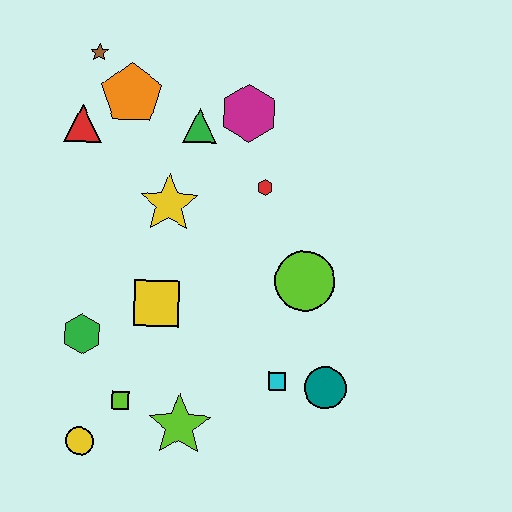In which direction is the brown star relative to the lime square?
The brown star is above the lime square.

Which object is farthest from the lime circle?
The brown star is farthest from the lime circle.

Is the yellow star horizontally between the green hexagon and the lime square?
No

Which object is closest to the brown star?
The orange pentagon is closest to the brown star.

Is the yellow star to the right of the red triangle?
Yes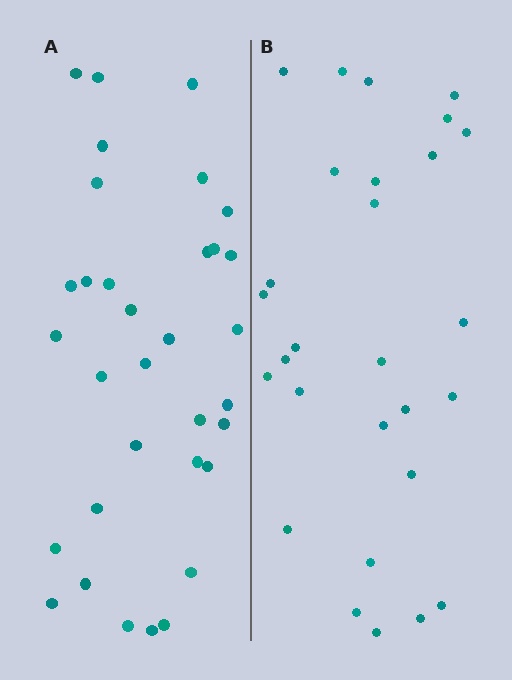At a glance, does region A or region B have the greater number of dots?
Region A (the left region) has more dots.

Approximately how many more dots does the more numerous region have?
Region A has about 5 more dots than region B.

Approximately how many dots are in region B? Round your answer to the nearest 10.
About 30 dots. (The exact count is 28, which rounds to 30.)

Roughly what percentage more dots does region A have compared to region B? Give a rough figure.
About 20% more.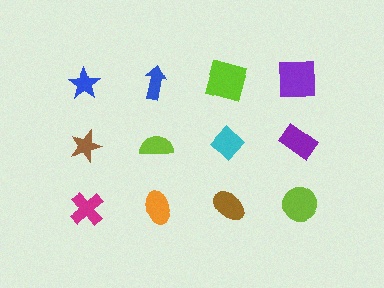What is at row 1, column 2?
A blue arrow.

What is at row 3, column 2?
An orange ellipse.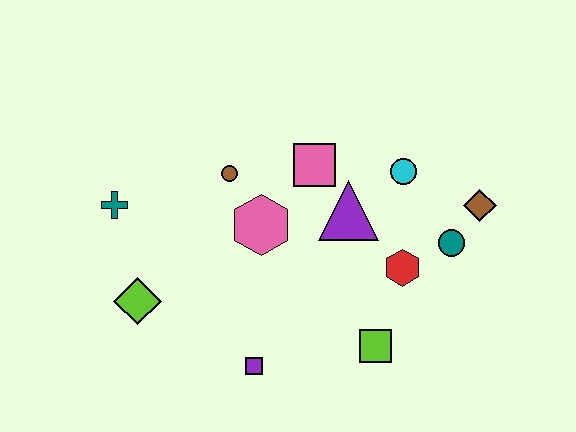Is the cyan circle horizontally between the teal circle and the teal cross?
Yes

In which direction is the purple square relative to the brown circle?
The purple square is below the brown circle.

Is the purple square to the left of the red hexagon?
Yes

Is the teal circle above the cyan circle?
No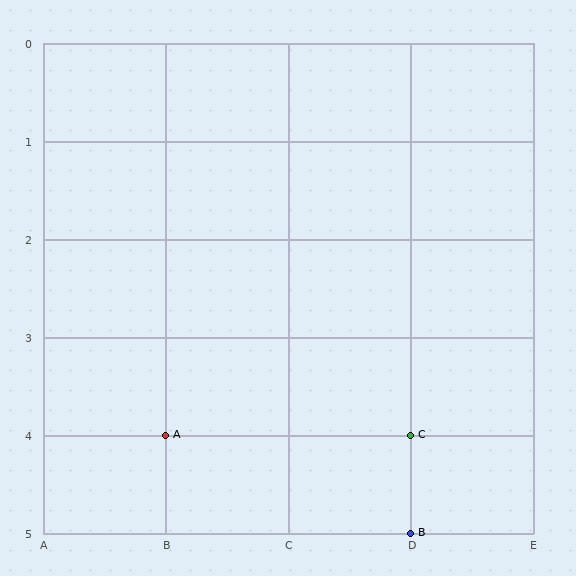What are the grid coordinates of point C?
Point C is at grid coordinates (D, 4).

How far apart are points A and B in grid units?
Points A and B are 2 columns and 1 row apart (about 2.2 grid units diagonally).